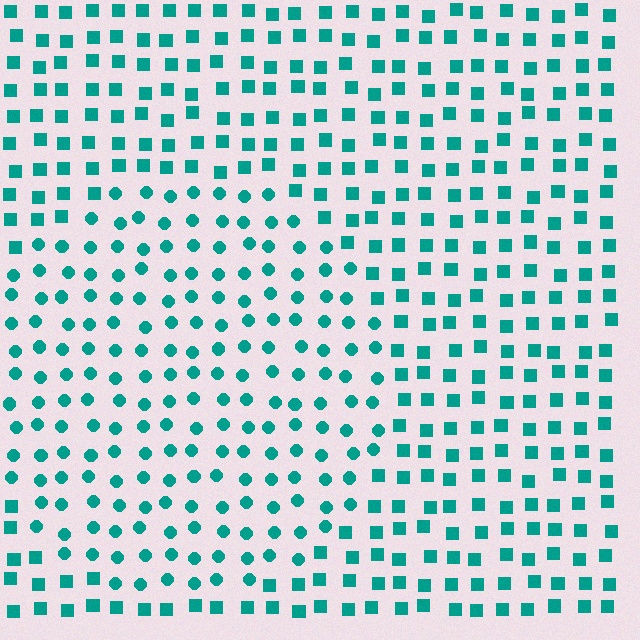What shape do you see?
I see a circle.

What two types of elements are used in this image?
The image uses circles inside the circle region and squares outside it.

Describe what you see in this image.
The image is filled with small teal elements arranged in a uniform grid. A circle-shaped region contains circles, while the surrounding area contains squares. The boundary is defined purely by the change in element shape.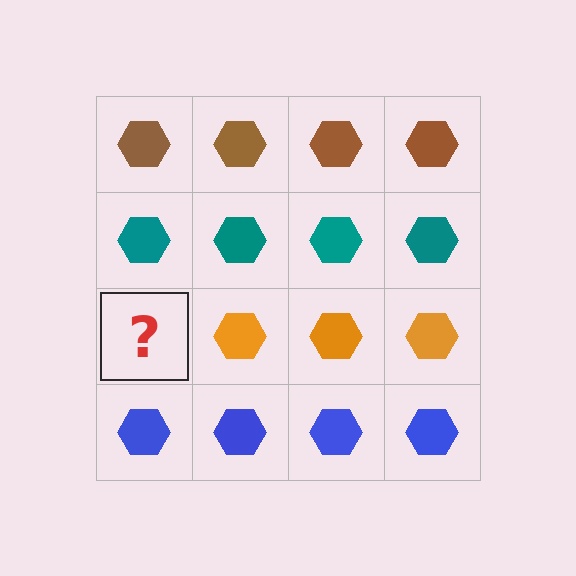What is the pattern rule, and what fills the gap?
The rule is that each row has a consistent color. The gap should be filled with an orange hexagon.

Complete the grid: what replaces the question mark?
The question mark should be replaced with an orange hexagon.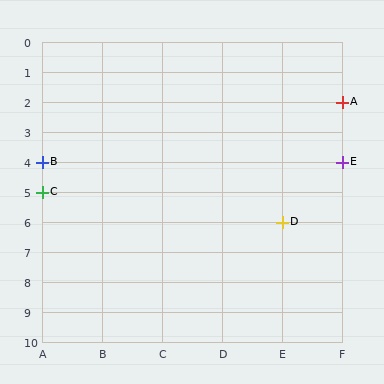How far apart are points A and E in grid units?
Points A and E are 2 rows apart.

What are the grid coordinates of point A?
Point A is at grid coordinates (F, 2).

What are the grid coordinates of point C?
Point C is at grid coordinates (A, 5).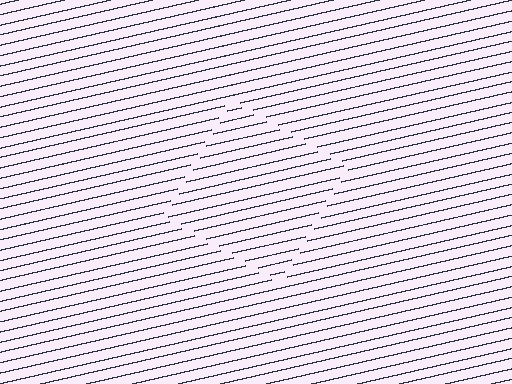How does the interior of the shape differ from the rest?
The interior of the shape contains the same grating, shifted by half a period — the contour is defined by the phase discontinuity where line-ends from the inner and outer gratings abut.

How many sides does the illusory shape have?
4 sides — the line-ends trace a square.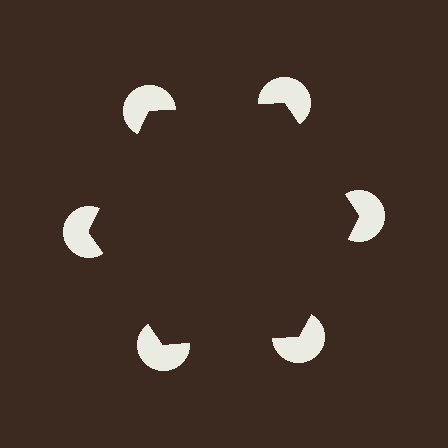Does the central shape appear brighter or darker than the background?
It typically appears slightly darker than the background, even though no actual brightness change is drawn.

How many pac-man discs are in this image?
There are 6 — one at each vertex of the illusory hexagon.